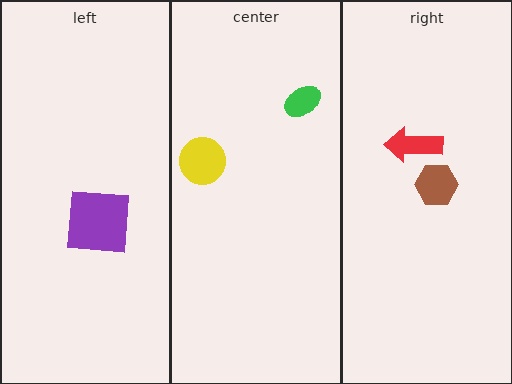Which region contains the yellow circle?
The center region.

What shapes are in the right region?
The red arrow, the brown hexagon.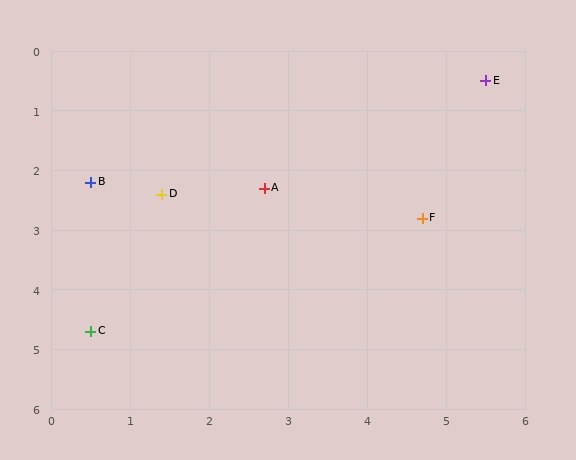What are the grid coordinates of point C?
Point C is at approximately (0.5, 4.7).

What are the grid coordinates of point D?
Point D is at approximately (1.4, 2.4).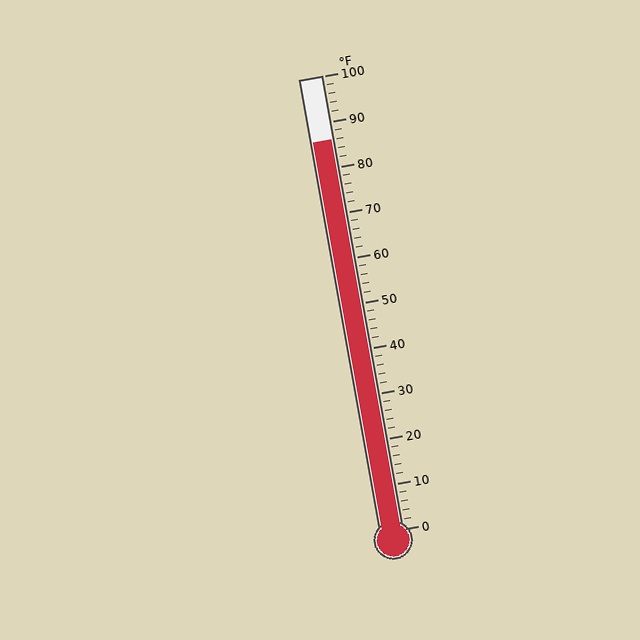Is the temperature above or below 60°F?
The temperature is above 60°F.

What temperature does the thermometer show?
The thermometer shows approximately 86°F.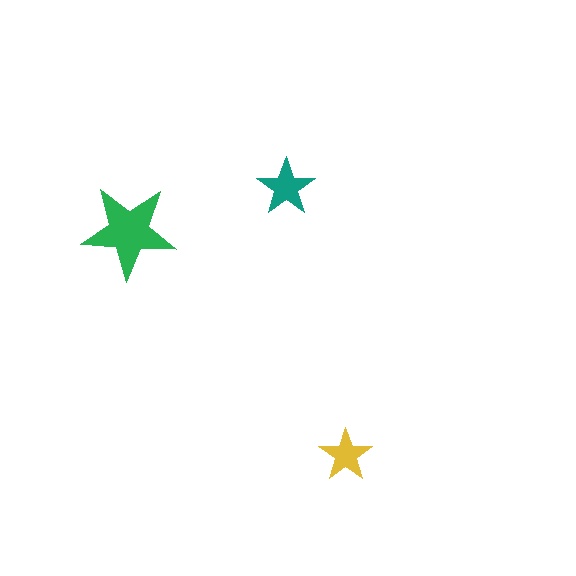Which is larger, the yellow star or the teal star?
The teal one.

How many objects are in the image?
There are 3 objects in the image.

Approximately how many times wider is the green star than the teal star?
About 1.5 times wider.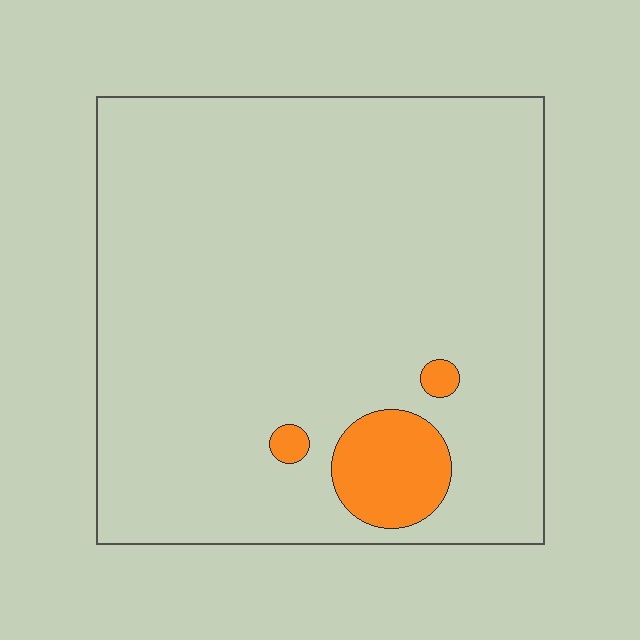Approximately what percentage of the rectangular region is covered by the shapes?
Approximately 5%.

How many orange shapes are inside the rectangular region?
3.